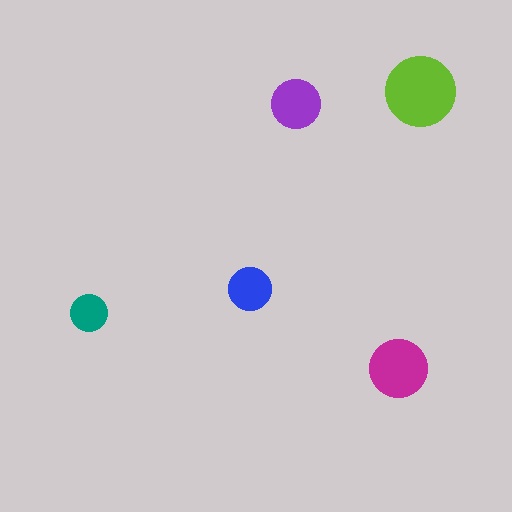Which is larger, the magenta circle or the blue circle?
The magenta one.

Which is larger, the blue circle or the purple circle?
The purple one.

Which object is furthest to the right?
The lime circle is rightmost.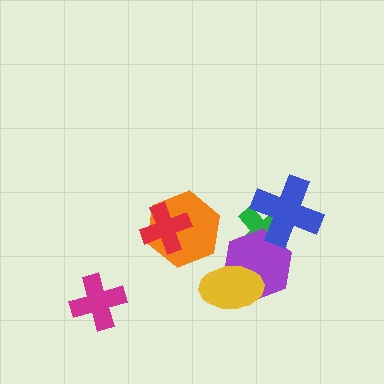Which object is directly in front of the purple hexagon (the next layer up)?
The blue cross is directly in front of the purple hexagon.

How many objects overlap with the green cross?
2 objects overlap with the green cross.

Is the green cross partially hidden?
Yes, it is partially covered by another shape.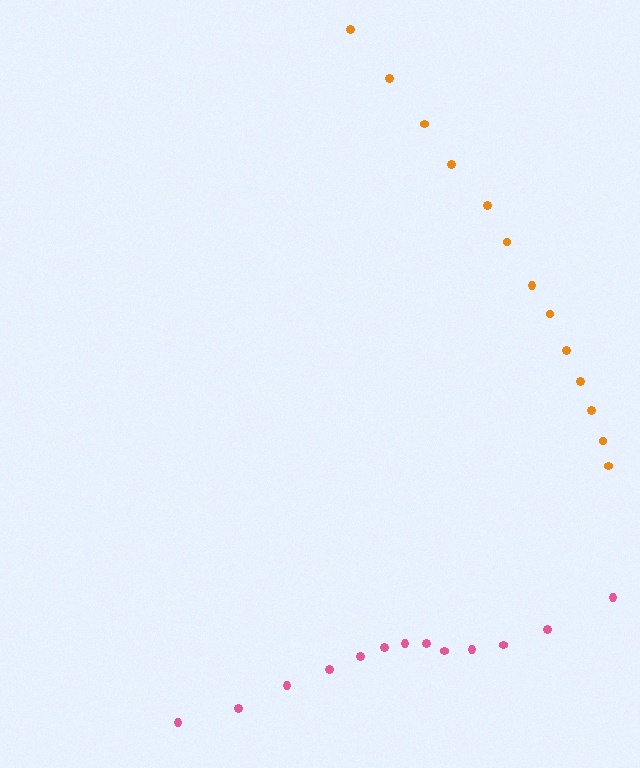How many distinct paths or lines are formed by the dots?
There are 2 distinct paths.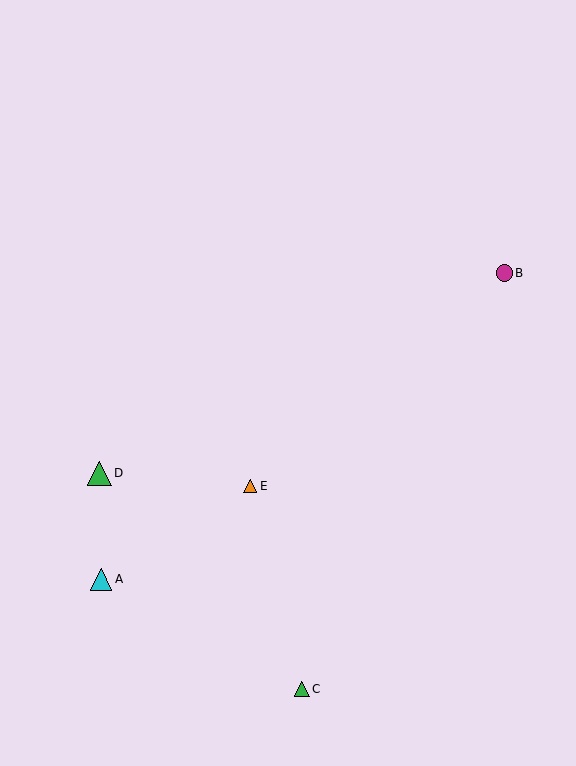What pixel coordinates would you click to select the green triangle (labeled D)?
Click at (99, 473) to select the green triangle D.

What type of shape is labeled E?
Shape E is an orange triangle.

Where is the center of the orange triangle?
The center of the orange triangle is at (250, 486).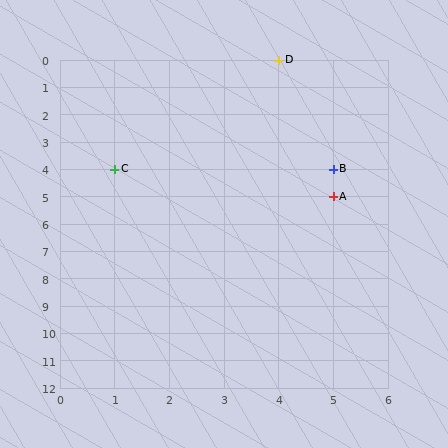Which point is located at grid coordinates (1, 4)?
Point C is at (1, 4).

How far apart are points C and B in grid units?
Points C and B are 4 columns apart.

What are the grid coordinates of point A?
Point A is at grid coordinates (5, 5).